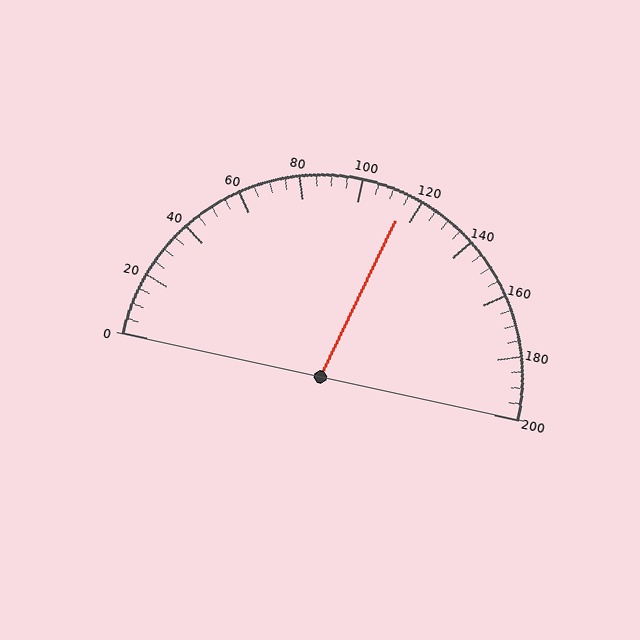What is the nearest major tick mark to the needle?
The nearest major tick mark is 120.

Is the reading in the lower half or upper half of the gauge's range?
The reading is in the upper half of the range (0 to 200).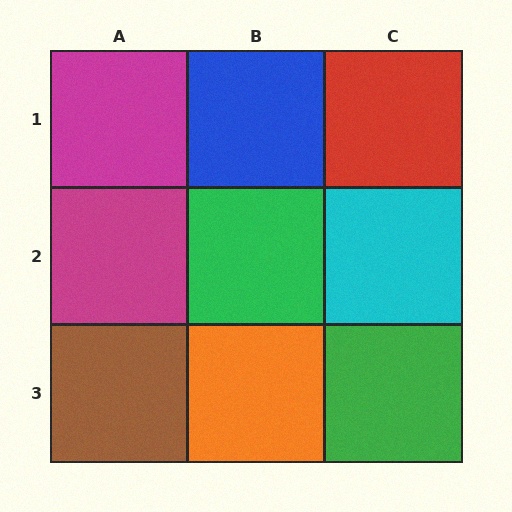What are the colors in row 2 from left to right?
Magenta, green, cyan.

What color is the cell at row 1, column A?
Magenta.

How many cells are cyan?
1 cell is cyan.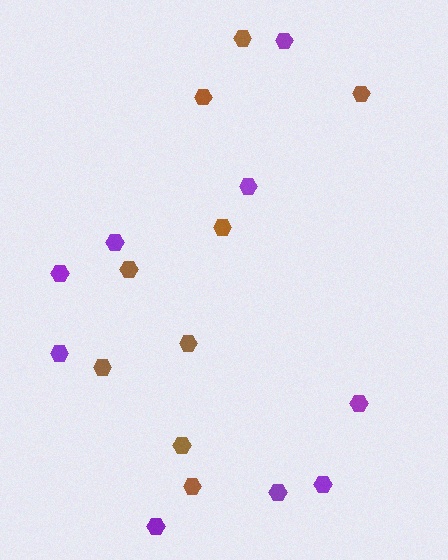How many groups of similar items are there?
There are 2 groups: one group of brown hexagons (9) and one group of purple hexagons (9).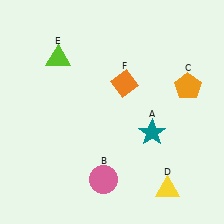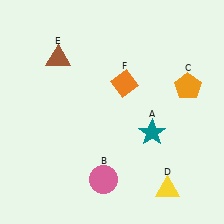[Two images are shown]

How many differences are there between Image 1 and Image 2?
There is 1 difference between the two images.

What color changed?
The triangle (E) changed from lime in Image 1 to brown in Image 2.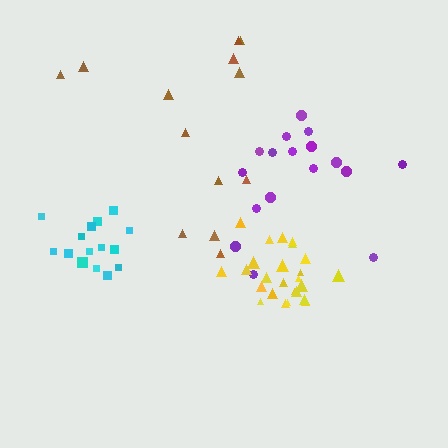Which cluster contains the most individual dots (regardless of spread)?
Yellow (26).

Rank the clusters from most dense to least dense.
yellow, cyan, purple, brown.